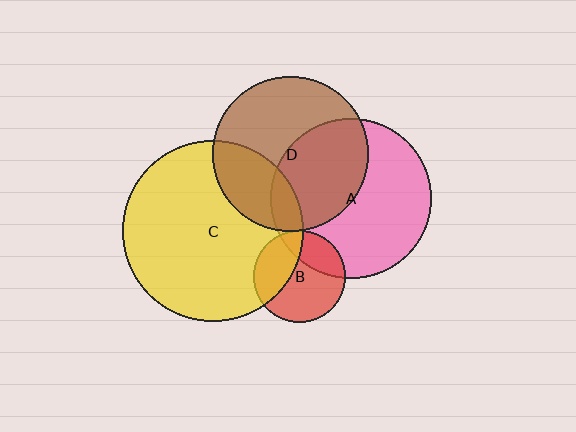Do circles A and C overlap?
Yes.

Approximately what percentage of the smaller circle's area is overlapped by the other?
Approximately 10%.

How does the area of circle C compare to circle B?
Approximately 3.8 times.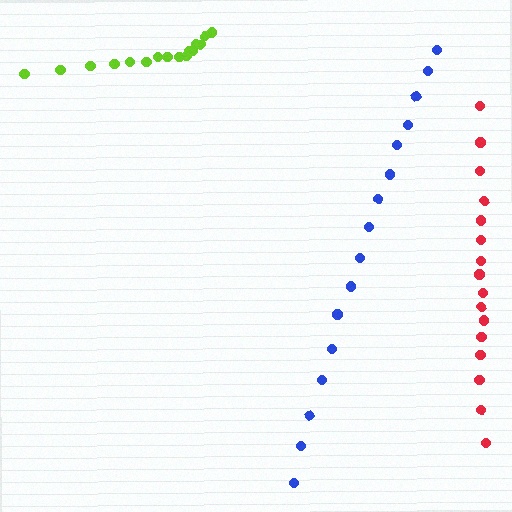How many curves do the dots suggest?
There are 3 distinct paths.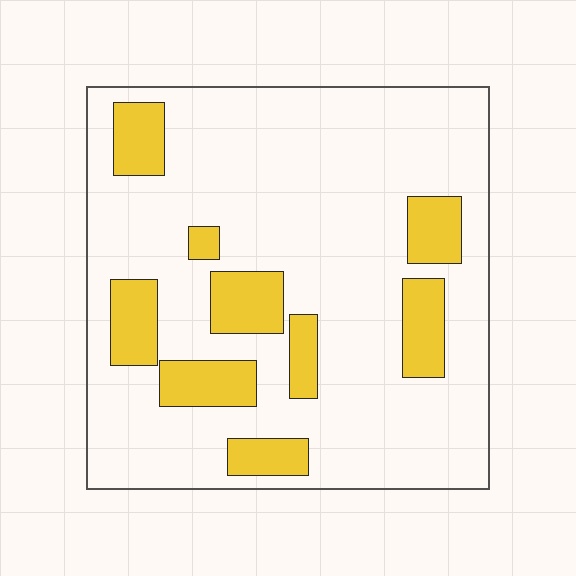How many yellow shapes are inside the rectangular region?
9.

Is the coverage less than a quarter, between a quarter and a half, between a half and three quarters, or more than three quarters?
Less than a quarter.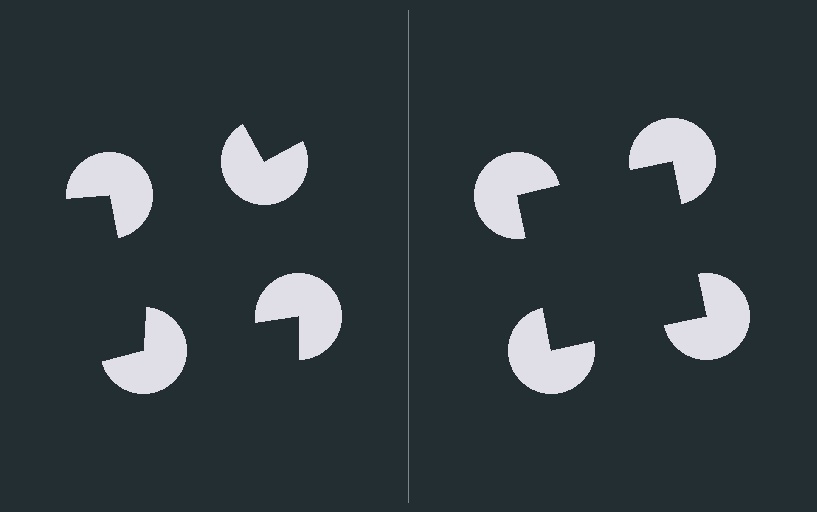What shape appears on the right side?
An illusory square.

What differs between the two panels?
The pac-man discs are positioned identically on both sides; only the wedge orientations differ. On the right they align to a square; on the left they are misaligned.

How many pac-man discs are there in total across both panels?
8 — 4 on each side.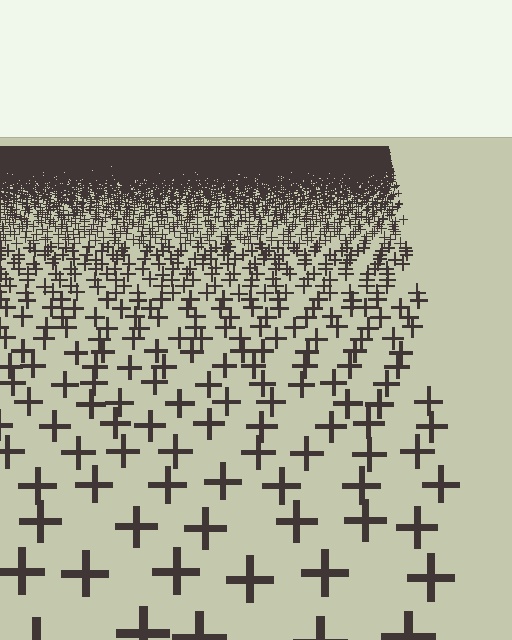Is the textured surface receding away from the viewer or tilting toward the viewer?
The surface is receding away from the viewer. Texture elements get smaller and denser toward the top.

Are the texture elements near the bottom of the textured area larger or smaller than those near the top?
Larger. Near the bottom, elements are closer to the viewer and appear at a bigger on-screen size.